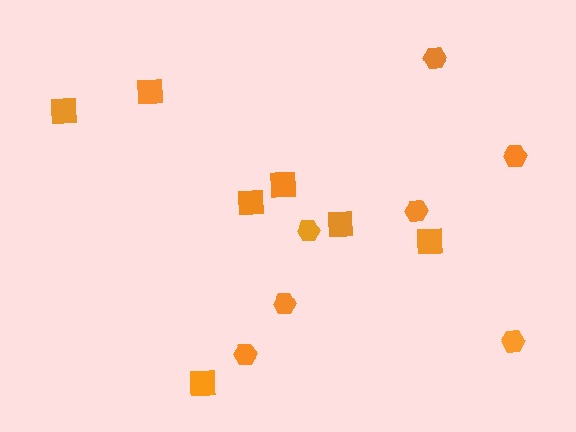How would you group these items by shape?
There are 2 groups: one group of squares (7) and one group of hexagons (7).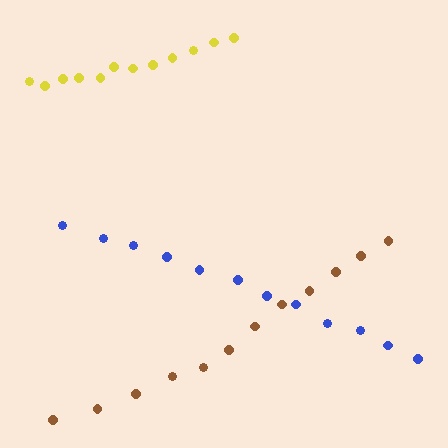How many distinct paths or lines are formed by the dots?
There are 3 distinct paths.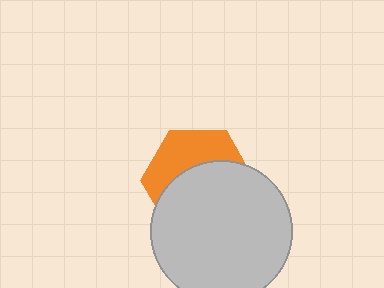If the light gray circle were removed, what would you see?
You would see the complete orange hexagon.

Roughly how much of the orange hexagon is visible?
A small part of it is visible (roughly 41%).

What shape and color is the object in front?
The object in front is a light gray circle.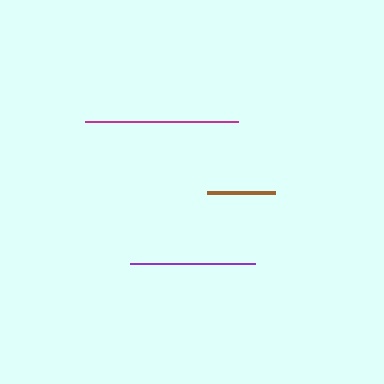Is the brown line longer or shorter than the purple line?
The purple line is longer than the brown line.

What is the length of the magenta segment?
The magenta segment is approximately 153 pixels long.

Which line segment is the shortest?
The brown line is the shortest at approximately 69 pixels.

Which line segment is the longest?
The magenta line is the longest at approximately 153 pixels.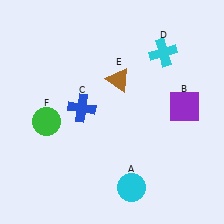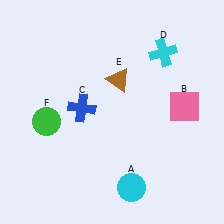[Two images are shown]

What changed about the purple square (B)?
In Image 1, B is purple. In Image 2, it changed to pink.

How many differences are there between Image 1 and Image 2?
There is 1 difference between the two images.